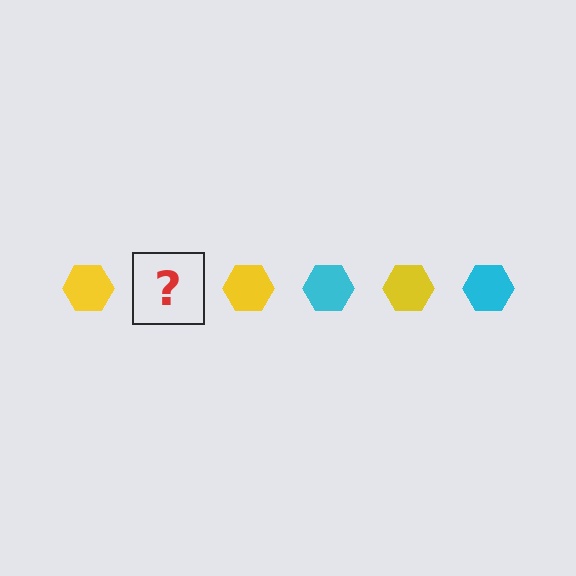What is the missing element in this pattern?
The missing element is a cyan hexagon.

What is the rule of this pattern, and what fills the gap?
The rule is that the pattern cycles through yellow, cyan hexagons. The gap should be filled with a cyan hexagon.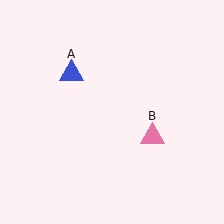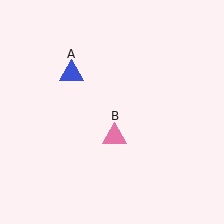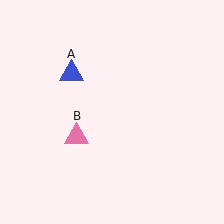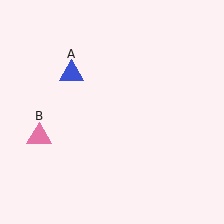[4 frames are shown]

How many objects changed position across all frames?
1 object changed position: pink triangle (object B).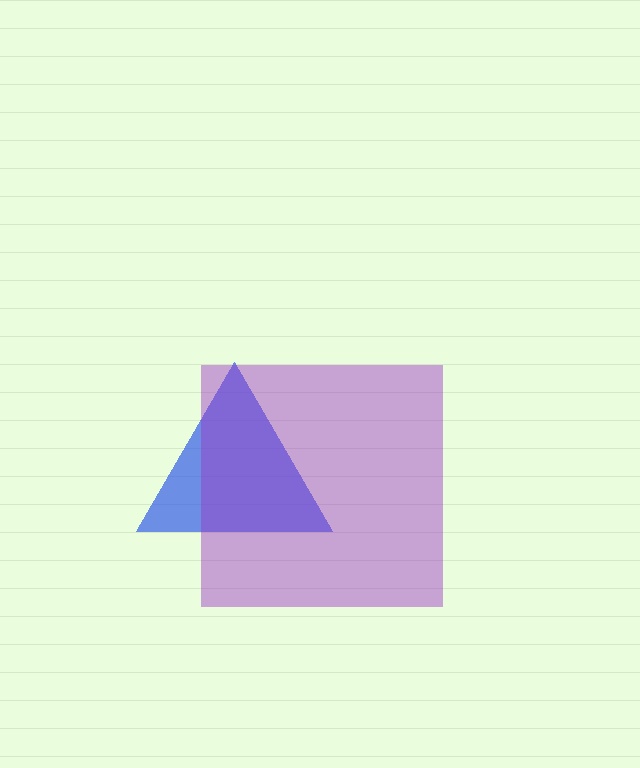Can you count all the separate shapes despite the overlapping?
Yes, there are 2 separate shapes.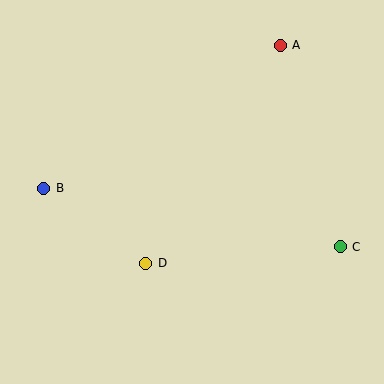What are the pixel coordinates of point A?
Point A is at (280, 45).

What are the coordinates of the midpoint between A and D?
The midpoint between A and D is at (213, 154).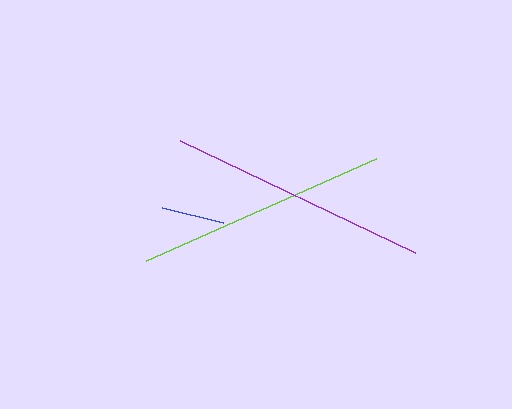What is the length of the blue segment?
The blue segment is approximately 62 pixels long.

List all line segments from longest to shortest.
From longest to shortest: purple, lime, blue.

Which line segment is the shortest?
The blue line is the shortest at approximately 62 pixels.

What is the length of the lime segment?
The lime segment is approximately 252 pixels long.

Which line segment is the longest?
The purple line is the longest at approximately 260 pixels.